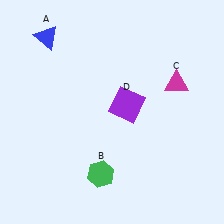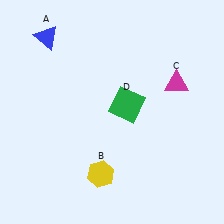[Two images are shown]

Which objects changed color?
B changed from green to yellow. D changed from purple to green.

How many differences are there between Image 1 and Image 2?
There are 2 differences between the two images.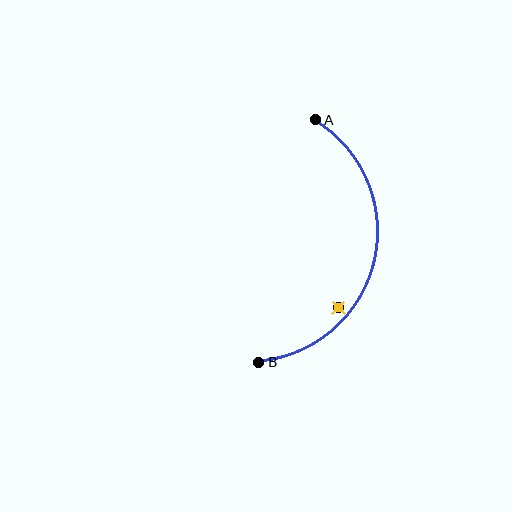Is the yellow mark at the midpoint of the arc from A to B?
No — the yellow mark does not lie on the arc at all. It sits slightly inside the curve.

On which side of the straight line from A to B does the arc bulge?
The arc bulges to the right of the straight line connecting A and B.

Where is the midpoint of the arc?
The arc midpoint is the point on the curve farthest from the straight line joining A and B. It sits to the right of that line.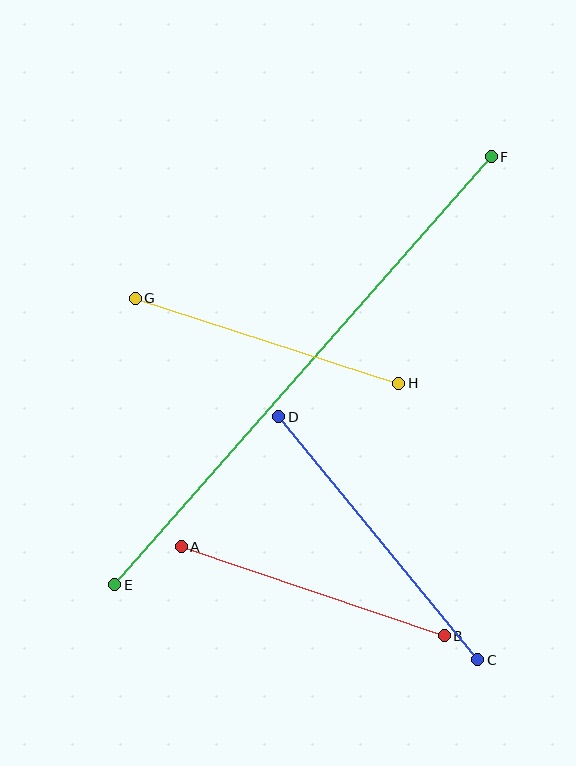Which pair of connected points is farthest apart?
Points E and F are farthest apart.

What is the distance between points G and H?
The distance is approximately 277 pixels.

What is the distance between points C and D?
The distance is approximately 314 pixels.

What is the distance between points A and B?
The distance is approximately 278 pixels.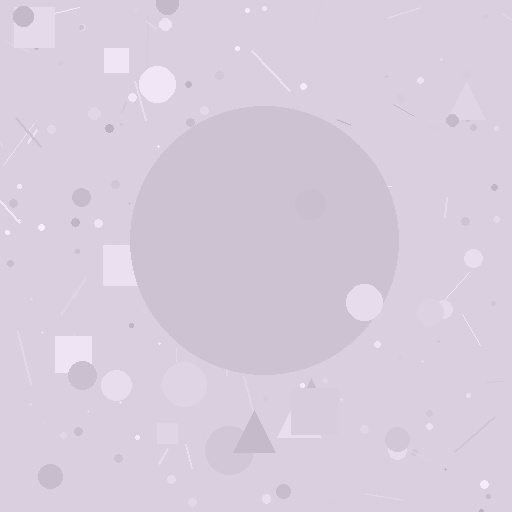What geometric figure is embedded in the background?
A circle is embedded in the background.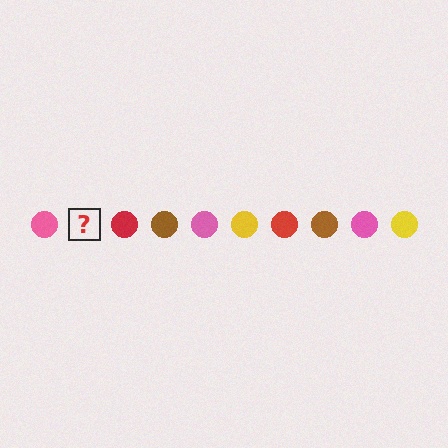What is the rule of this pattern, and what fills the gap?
The rule is that the pattern cycles through pink, yellow, red, brown circles. The gap should be filled with a yellow circle.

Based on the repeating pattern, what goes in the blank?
The blank should be a yellow circle.